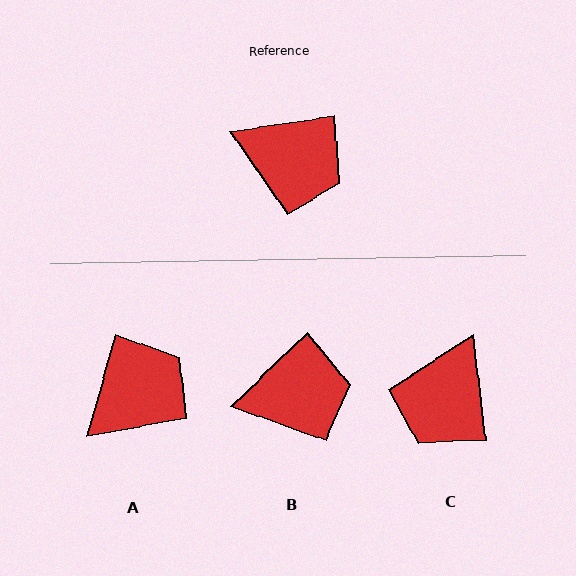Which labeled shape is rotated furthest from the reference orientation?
C, about 92 degrees away.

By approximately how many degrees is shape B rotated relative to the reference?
Approximately 36 degrees counter-clockwise.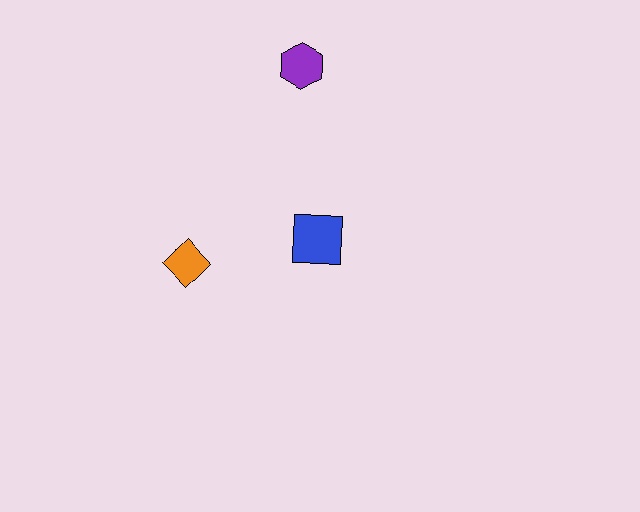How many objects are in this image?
There are 3 objects.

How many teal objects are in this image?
There are no teal objects.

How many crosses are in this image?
There are no crosses.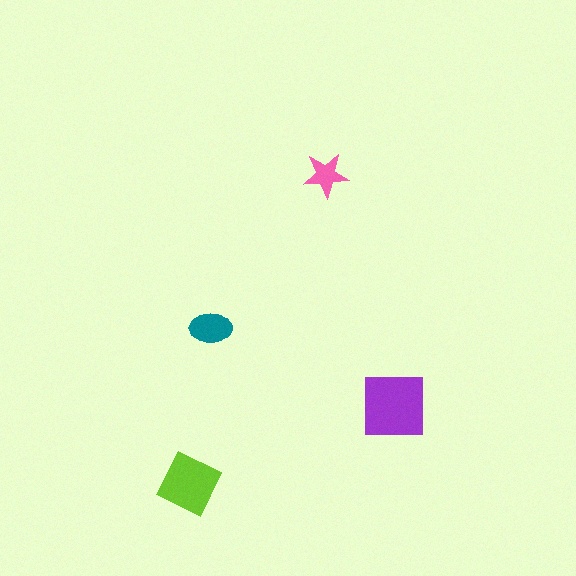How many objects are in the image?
There are 4 objects in the image.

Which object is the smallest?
The pink star.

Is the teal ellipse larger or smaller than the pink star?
Larger.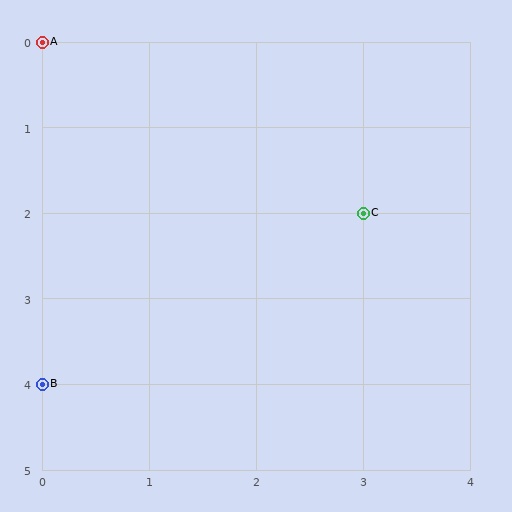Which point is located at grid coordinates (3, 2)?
Point C is at (3, 2).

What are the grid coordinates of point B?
Point B is at grid coordinates (0, 4).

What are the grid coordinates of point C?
Point C is at grid coordinates (3, 2).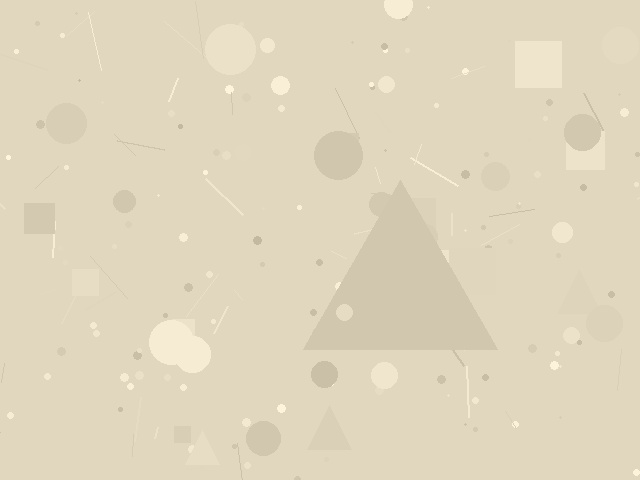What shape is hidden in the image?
A triangle is hidden in the image.